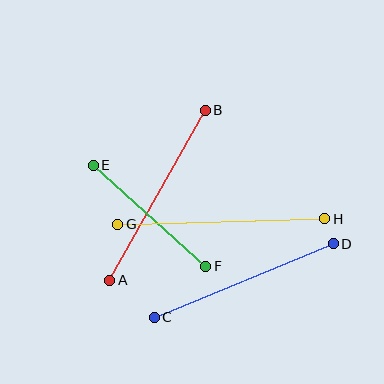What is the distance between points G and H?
The distance is approximately 207 pixels.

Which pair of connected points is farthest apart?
Points G and H are farthest apart.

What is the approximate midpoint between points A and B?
The midpoint is at approximately (158, 195) pixels.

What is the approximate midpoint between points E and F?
The midpoint is at approximately (150, 216) pixels.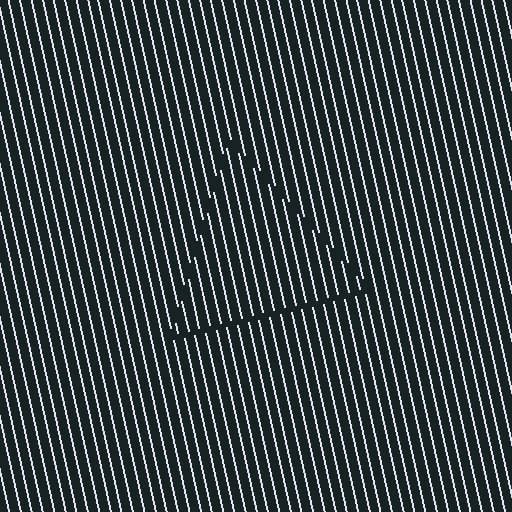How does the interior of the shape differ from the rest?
The interior of the shape contains the same grating, shifted by half a period — the contour is defined by the phase discontinuity where line-ends from the inner and outer gratings abut.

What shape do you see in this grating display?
An illusory triangle. The interior of the shape contains the same grating, shifted by half a period — the contour is defined by the phase discontinuity where line-ends from the inner and outer gratings abut.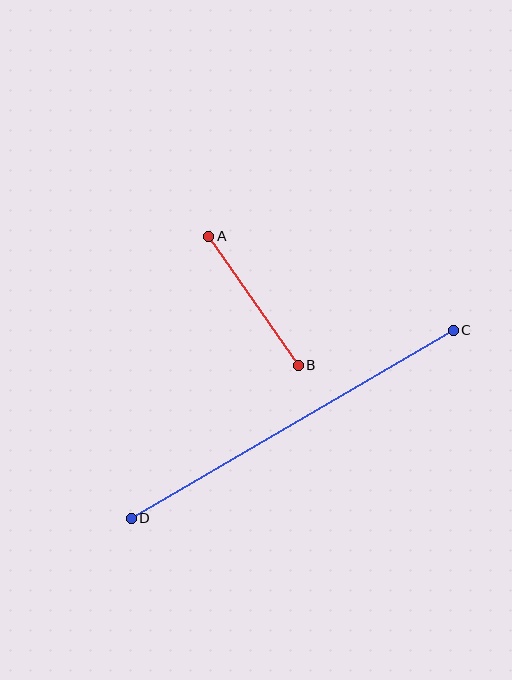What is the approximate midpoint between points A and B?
The midpoint is at approximately (254, 301) pixels.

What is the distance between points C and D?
The distance is approximately 373 pixels.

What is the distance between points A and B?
The distance is approximately 157 pixels.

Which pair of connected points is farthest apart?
Points C and D are farthest apart.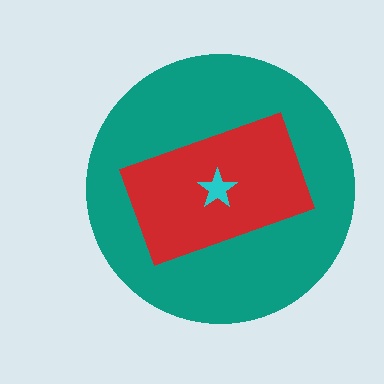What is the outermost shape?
The teal circle.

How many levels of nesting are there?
3.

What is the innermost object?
The cyan star.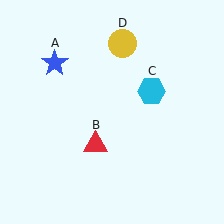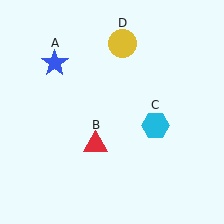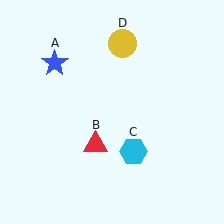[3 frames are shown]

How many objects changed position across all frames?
1 object changed position: cyan hexagon (object C).